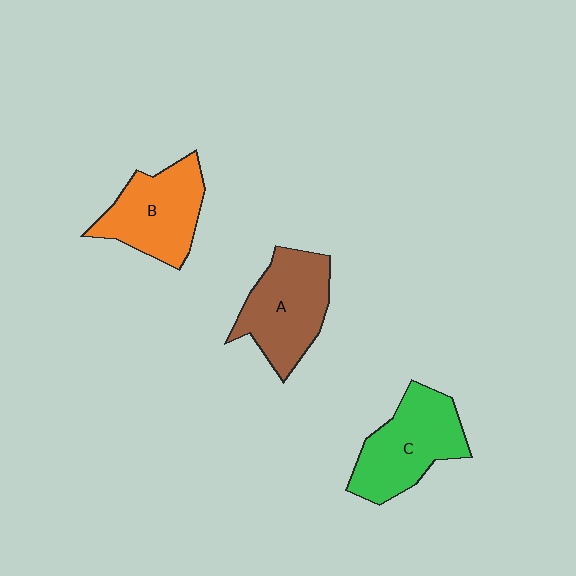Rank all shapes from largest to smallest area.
From largest to smallest: C (green), A (brown), B (orange).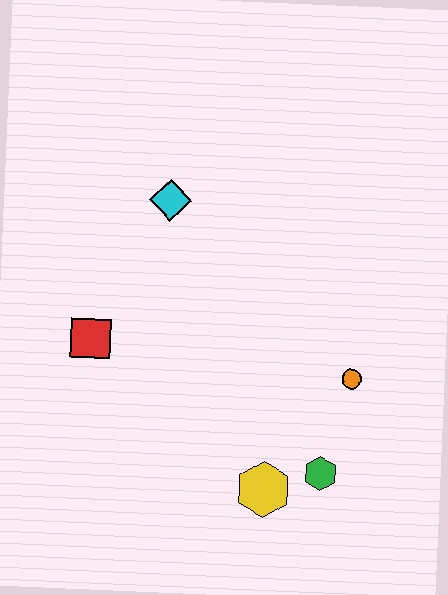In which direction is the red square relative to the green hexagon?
The red square is to the left of the green hexagon.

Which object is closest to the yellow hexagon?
The green hexagon is closest to the yellow hexagon.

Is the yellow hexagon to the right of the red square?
Yes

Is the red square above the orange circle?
Yes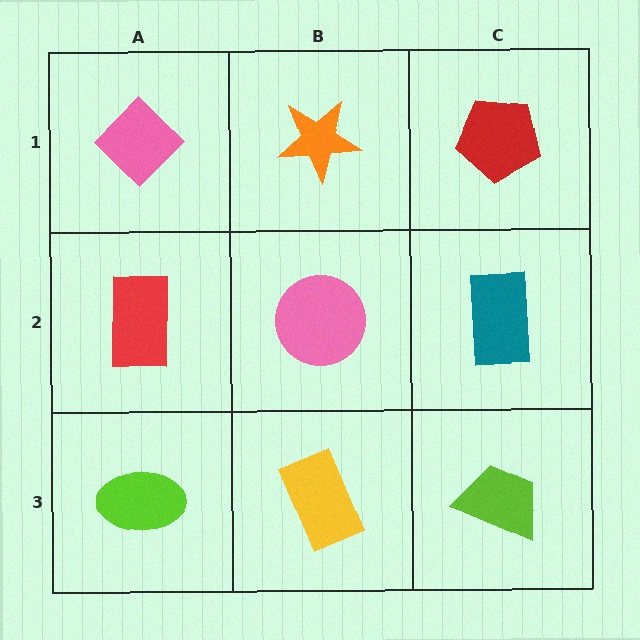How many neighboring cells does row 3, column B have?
3.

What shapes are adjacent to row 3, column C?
A teal rectangle (row 2, column C), a yellow rectangle (row 3, column B).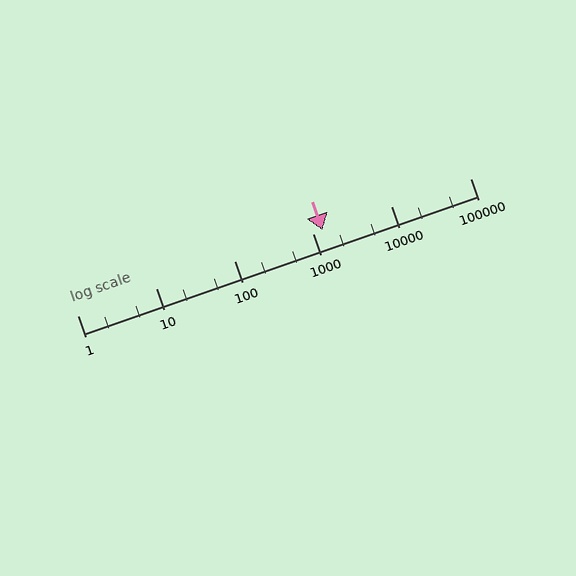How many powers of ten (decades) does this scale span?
The scale spans 5 decades, from 1 to 100000.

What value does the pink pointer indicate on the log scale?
The pointer indicates approximately 1300.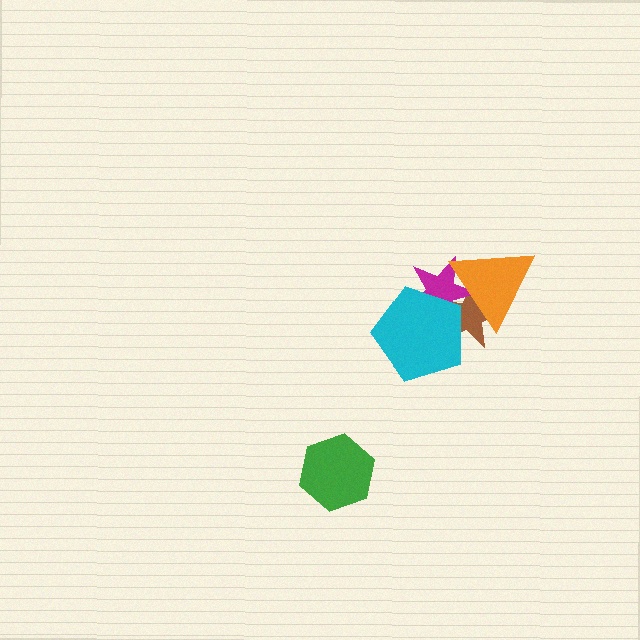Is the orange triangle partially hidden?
Yes, it is partially covered by another shape.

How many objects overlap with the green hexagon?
0 objects overlap with the green hexagon.